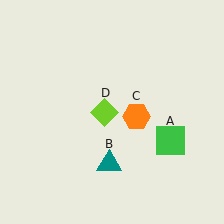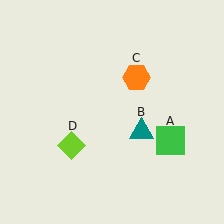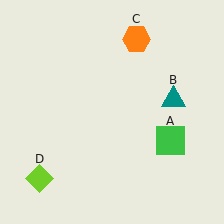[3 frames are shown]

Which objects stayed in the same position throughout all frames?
Green square (object A) remained stationary.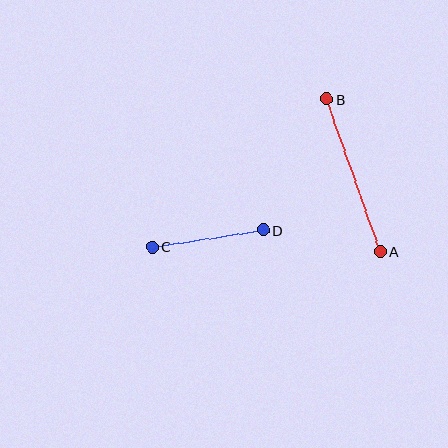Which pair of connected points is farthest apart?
Points A and B are farthest apart.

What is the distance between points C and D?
The distance is approximately 112 pixels.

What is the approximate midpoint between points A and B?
The midpoint is at approximately (354, 175) pixels.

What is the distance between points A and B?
The distance is approximately 161 pixels.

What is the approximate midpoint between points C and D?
The midpoint is at approximately (208, 238) pixels.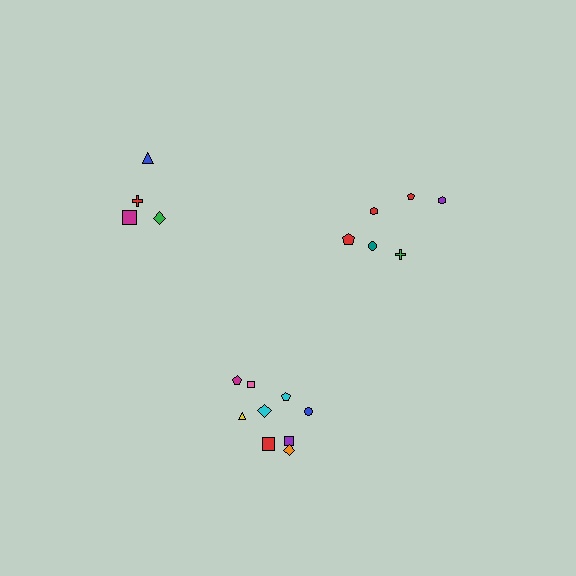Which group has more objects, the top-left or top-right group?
The top-right group.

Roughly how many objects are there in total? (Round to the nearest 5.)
Roughly 20 objects in total.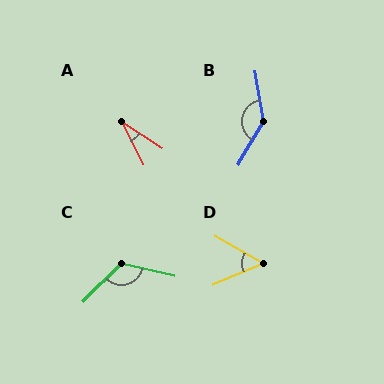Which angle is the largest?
B, at approximately 140 degrees.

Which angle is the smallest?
A, at approximately 31 degrees.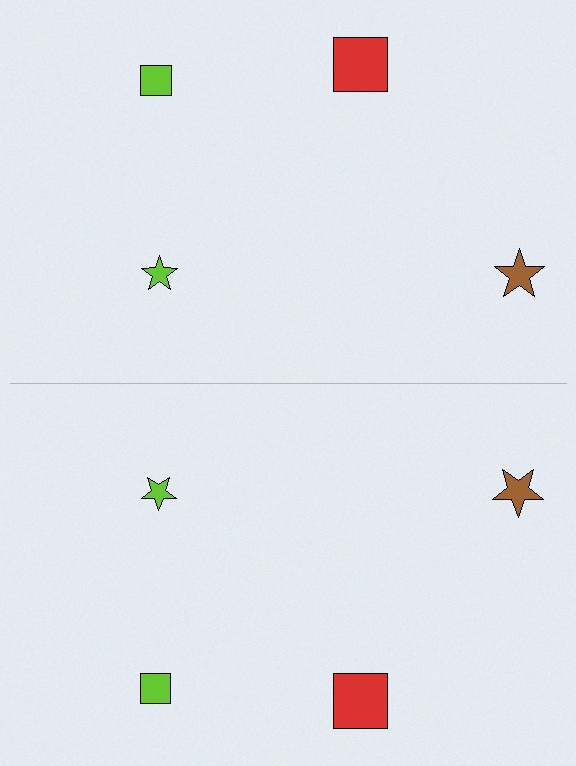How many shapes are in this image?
There are 8 shapes in this image.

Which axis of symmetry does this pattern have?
The pattern has a horizontal axis of symmetry running through the center of the image.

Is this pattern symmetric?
Yes, this pattern has bilateral (reflection) symmetry.